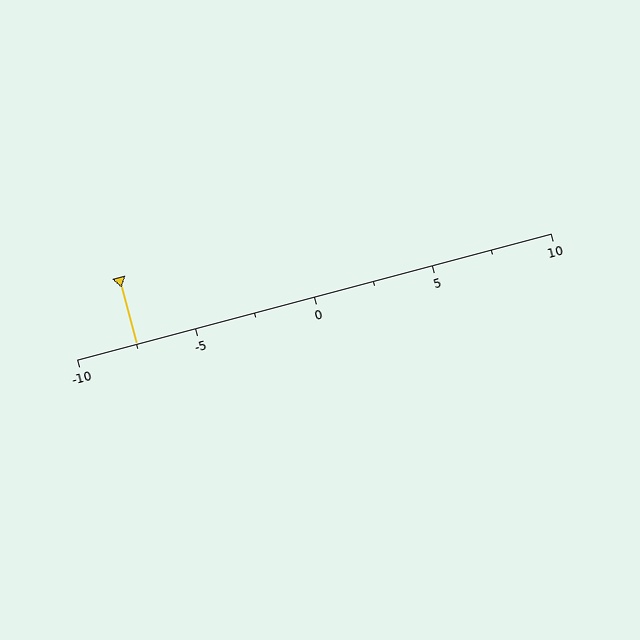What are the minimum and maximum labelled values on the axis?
The axis runs from -10 to 10.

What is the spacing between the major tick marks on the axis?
The major ticks are spaced 5 apart.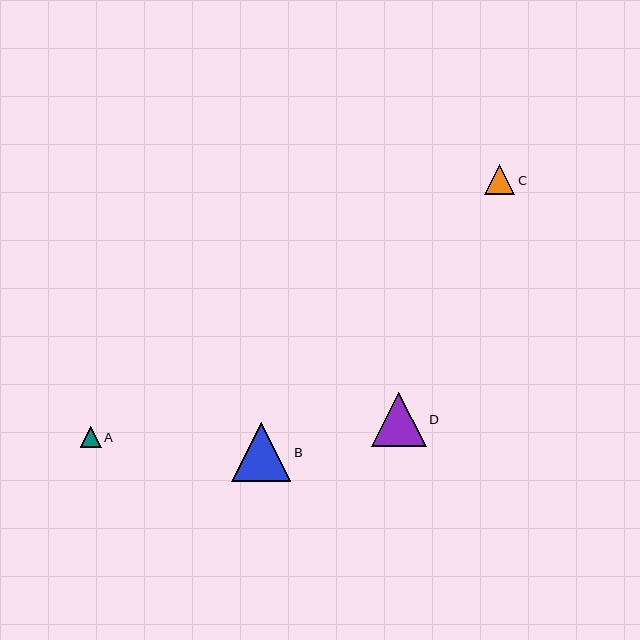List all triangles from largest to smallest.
From largest to smallest: B, D, C, A.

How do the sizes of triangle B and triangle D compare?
Triangle B and triangle D are approximately the same size.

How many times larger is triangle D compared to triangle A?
Triangle D is approximately 2.6 times the size of triangle A.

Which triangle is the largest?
Triangle B is the largest with a size of approximately 59 pixels.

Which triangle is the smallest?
Triangle A is the smallest with a size of approximately 21 pixels.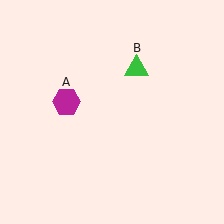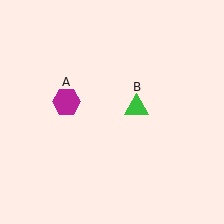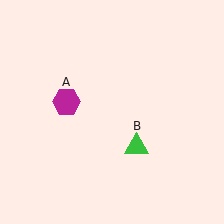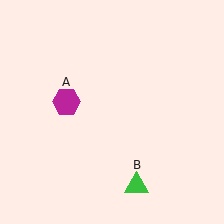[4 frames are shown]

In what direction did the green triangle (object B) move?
The green triangle (object B) moved down.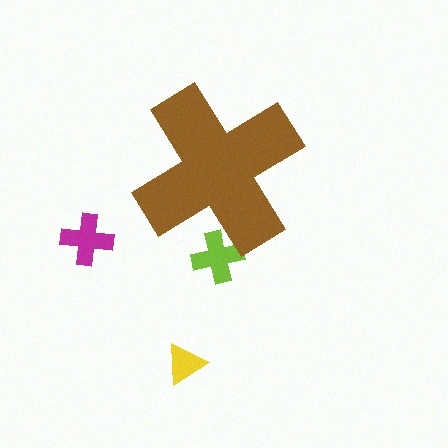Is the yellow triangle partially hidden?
No, the yellow triangle is fully visible.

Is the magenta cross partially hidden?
No, the magenta cross is fully visible.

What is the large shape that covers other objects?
A brown cross.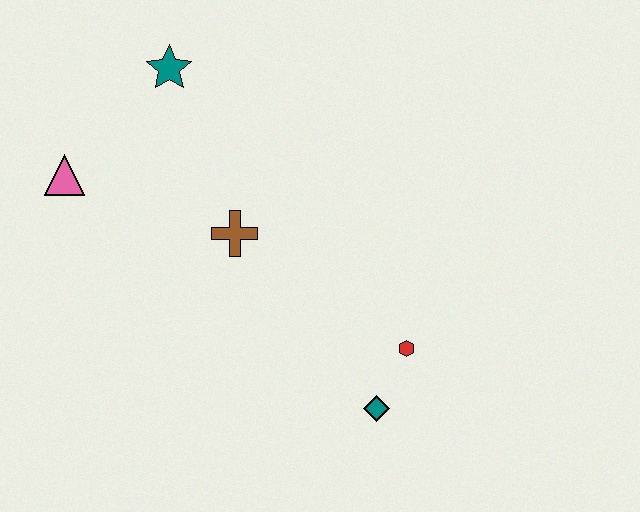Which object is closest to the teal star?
The pink triangle is closest to the teal star.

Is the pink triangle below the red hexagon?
No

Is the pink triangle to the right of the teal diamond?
No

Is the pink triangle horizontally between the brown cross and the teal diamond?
No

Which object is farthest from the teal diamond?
The teal star is farthest from the teal diamond.